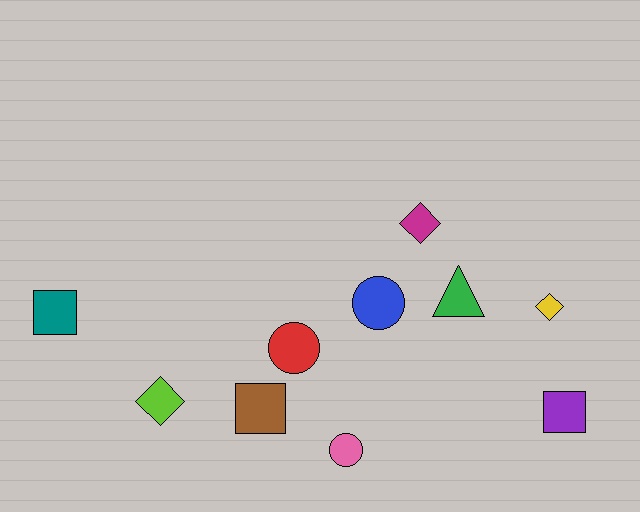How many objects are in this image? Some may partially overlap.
There are 10 objects.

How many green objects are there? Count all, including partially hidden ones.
There is 1 green object.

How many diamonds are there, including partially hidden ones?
There are 3 diamonds.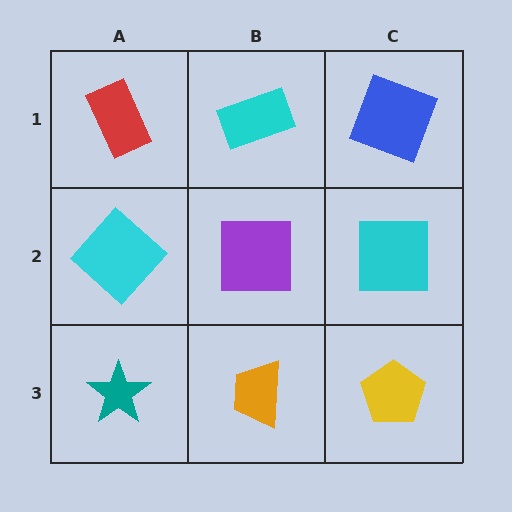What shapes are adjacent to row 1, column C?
A cyan square (row 2, column C), a cyan rectangle (row 1, column B).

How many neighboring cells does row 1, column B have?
3.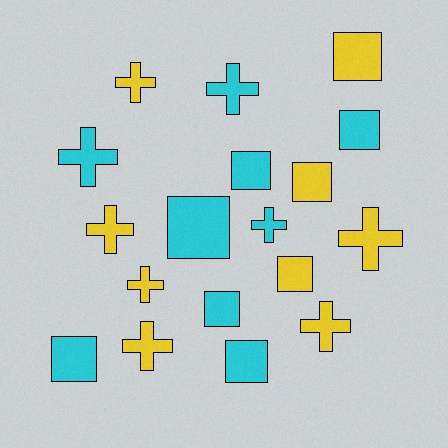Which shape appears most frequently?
Square, with 9 objects.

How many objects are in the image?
There are 18 objects.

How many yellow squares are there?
There are 3 yellow squares.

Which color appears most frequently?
Yellow, with 9 objects.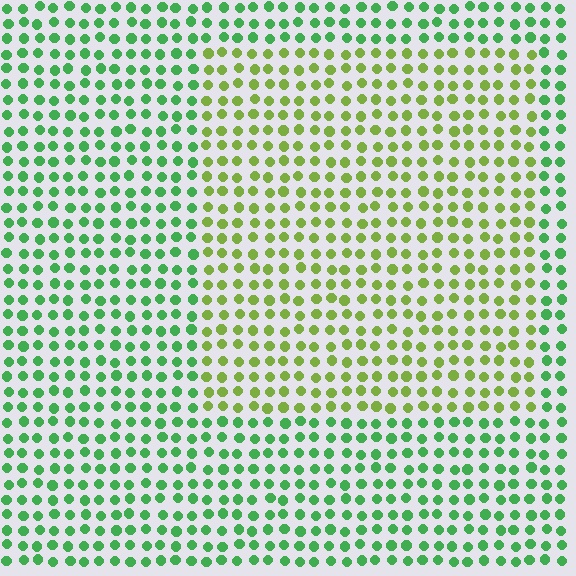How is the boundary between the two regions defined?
The boundary is defined purely by a slight shift in hue (about 41 degrees). Spacing, size, and orientation are identical on both sides.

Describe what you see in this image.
The image is filled with small green elements in a uniform arrangement. A rectangle-shaped region is visible where the elements are tinted to a slightly different hue, forming a subtle color boundary.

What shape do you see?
I see a rectangle.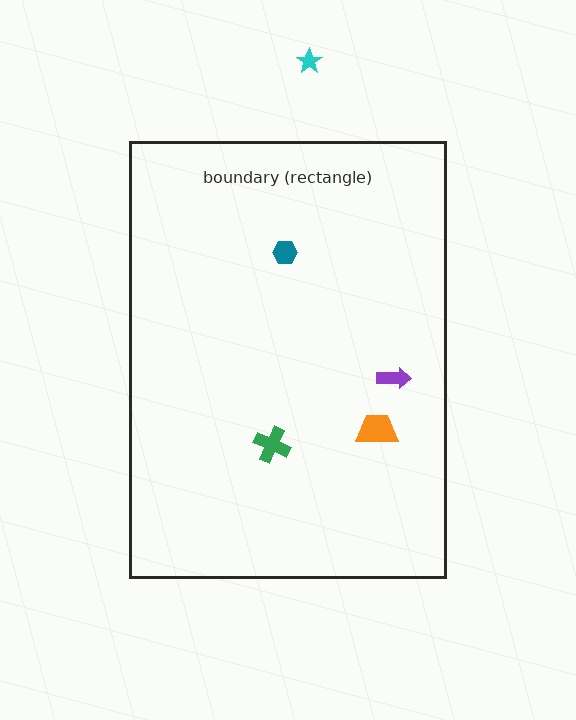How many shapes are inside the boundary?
4 inside, 1 outside.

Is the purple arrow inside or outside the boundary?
Inside.